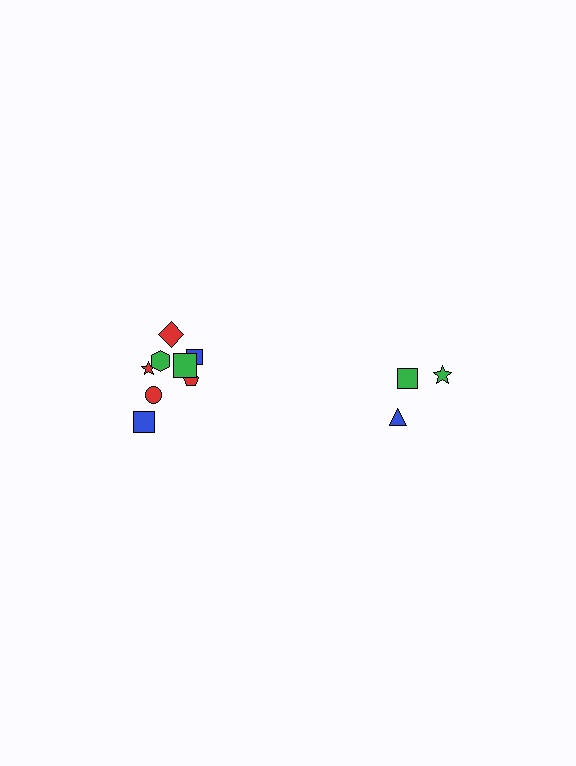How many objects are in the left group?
There are 8 objects.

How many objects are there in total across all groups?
There are 11 objects.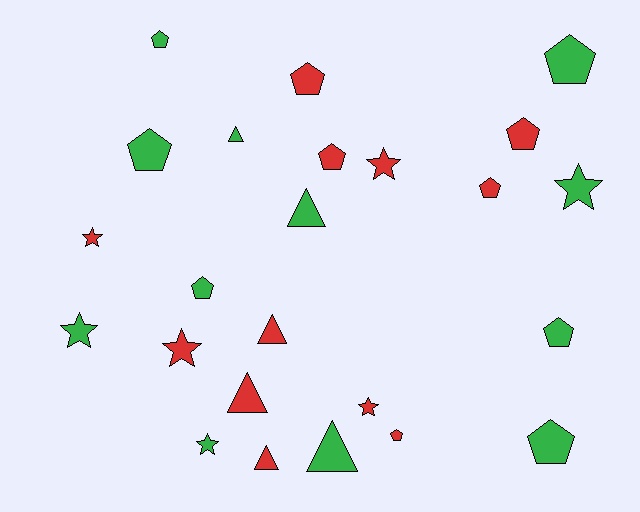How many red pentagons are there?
There are 5 red pentagons.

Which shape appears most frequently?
Pentagon, with 11 objects.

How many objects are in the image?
There are 24 objects.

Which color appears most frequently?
Green, with 12 objects.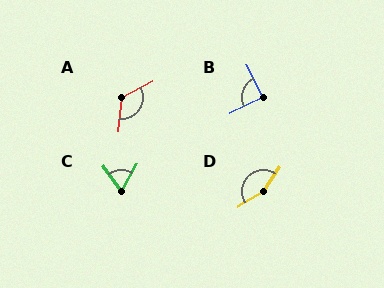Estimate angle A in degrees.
Approximately 123 degrees.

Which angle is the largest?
D, at approximately 156 degrees.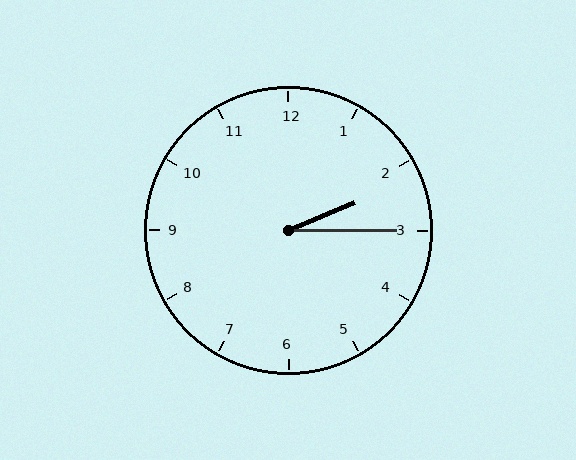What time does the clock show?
2:15.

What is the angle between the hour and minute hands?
Approximately 22 degrees.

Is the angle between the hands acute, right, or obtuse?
It is acute.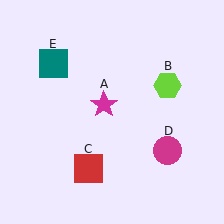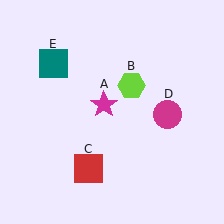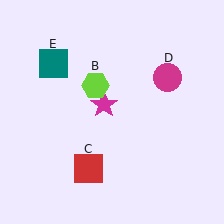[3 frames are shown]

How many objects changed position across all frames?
2 objects changed position: lime hexagon (object B), magenta circle (object D).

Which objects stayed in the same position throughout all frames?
Magenta star (object A) and red square (object C) and teal square (object E) remained stationary.